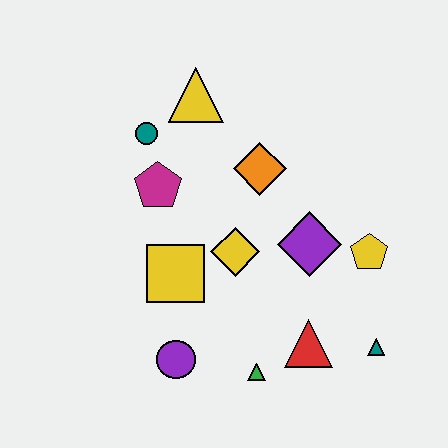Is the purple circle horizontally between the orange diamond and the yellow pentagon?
No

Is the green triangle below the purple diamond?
Yes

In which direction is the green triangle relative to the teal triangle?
The green triangle is to the left of the teal triangle.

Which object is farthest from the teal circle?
The teal triangle is farthest from the teal circle.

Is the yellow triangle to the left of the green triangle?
Yes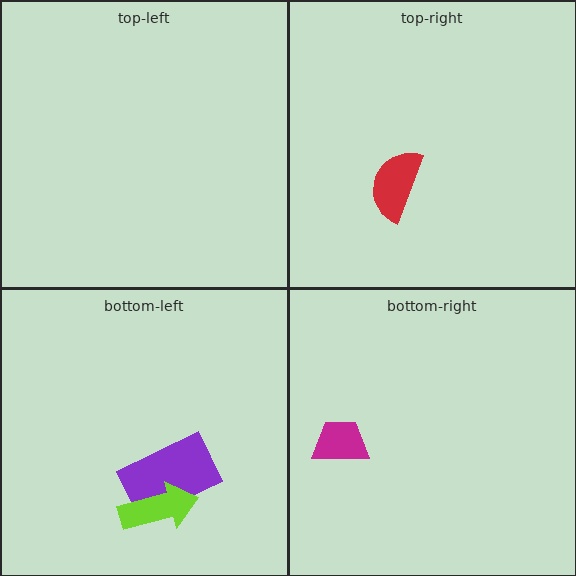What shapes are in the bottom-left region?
The purple rectangle, the lime arrow.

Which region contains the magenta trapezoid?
The bottom-right region.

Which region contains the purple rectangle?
The bottom-left region.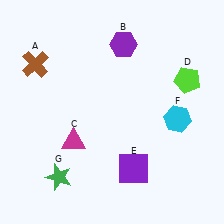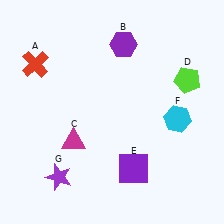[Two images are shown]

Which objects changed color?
A changed from brown to red. G changed from green to purple.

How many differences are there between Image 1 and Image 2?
There are 2 differences between the two images.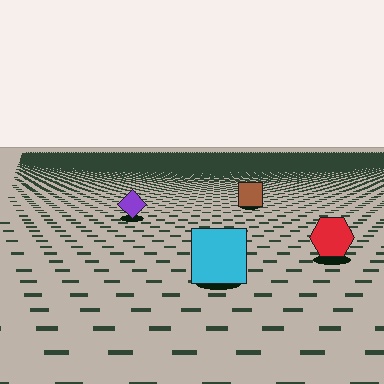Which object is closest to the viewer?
The cyan square is closest. The texture marks near it are larger and more spread out.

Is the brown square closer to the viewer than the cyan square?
No. The cyan square is closer — you can tell from the texture gradient: the ground texture is coarser near it.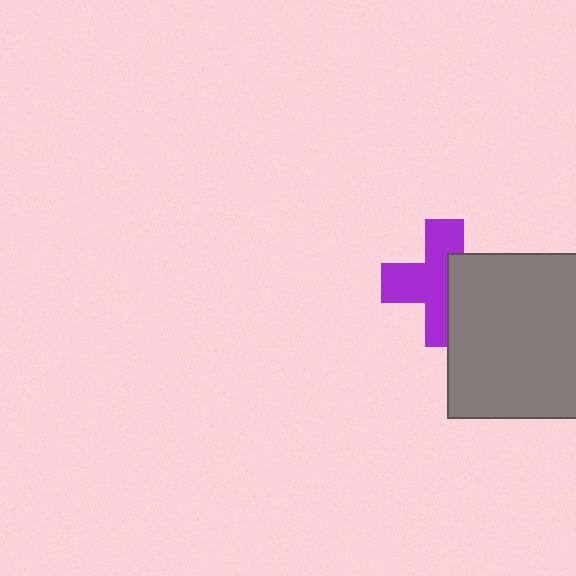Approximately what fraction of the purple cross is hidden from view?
Roughly 40% of the purple cross is hidden behind the gray square.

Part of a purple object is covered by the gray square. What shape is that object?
It is a cross.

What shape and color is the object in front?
The object in front is a gray square.